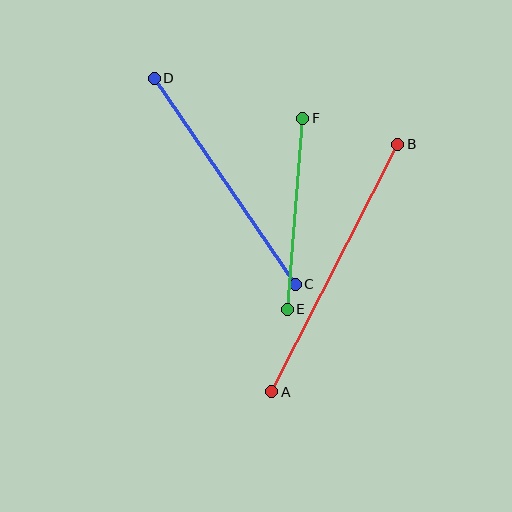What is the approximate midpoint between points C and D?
The midpoint is at approximately (225, 181) pixels.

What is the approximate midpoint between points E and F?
The midpoint is at approximately (295, 214) pixels.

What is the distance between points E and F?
The distance is approximately 192 pixels.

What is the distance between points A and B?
The distance is approximately 278 pixels.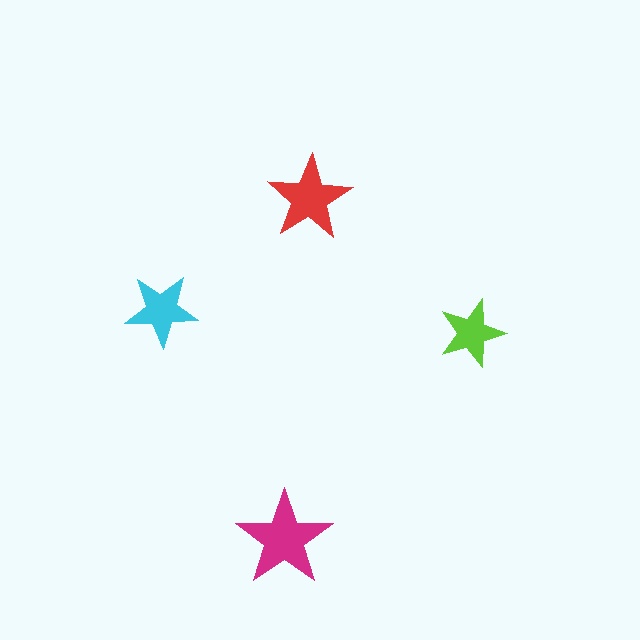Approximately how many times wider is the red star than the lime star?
About 1.5 times wider.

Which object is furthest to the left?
The cyan star is leftmost.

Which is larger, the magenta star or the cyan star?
The magenta one.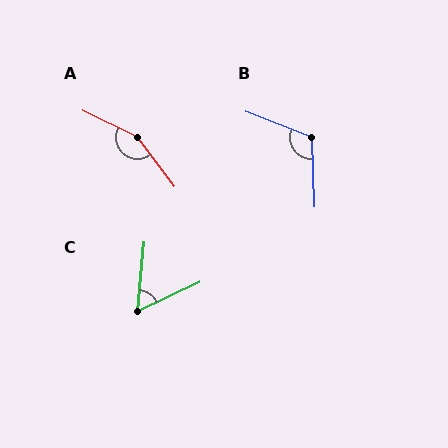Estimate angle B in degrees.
Approximately 113 degrees.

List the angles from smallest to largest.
C (60°), B (113°), A (153°).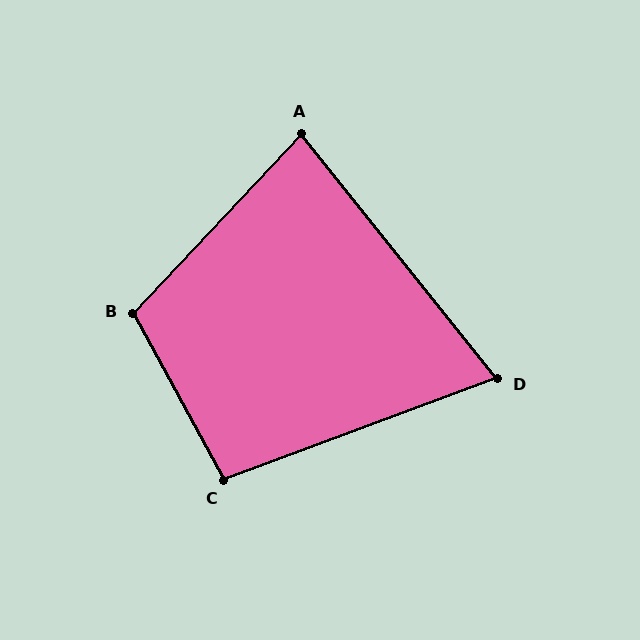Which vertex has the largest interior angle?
B, at approximately 108 degrees.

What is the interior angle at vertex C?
Approximately 98 degrees (obtuse).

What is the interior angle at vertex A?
Approximately 82 degrees (acute).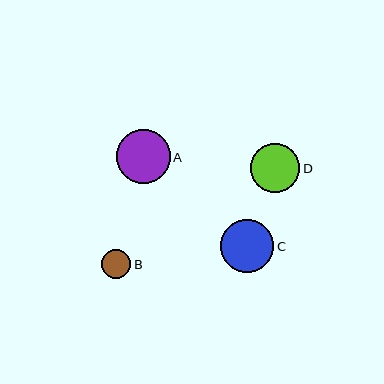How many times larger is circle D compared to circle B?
Circle D is approximately 1.7 times the size of circle B.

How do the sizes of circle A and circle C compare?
Circle A and circle C are approximately the same size.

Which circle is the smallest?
Circle B is the smallest with a size of approximately 30 pixels.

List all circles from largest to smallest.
From largest to smallest: A, C, D, B.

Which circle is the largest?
Circle A is the largest with a size of approximately 54 pixels.